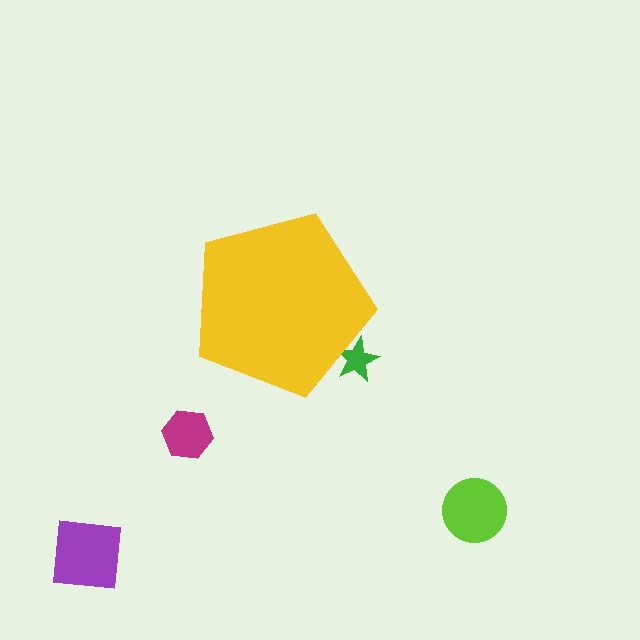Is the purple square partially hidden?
No, the purple square is fully visible.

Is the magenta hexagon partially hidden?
No, the magenta hexagon is fully visible.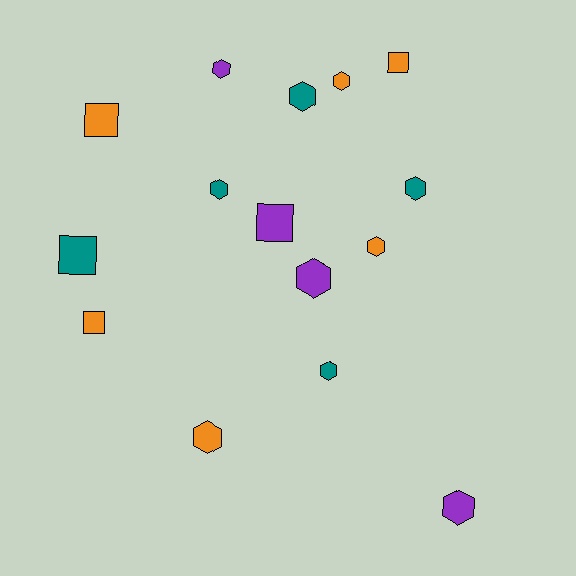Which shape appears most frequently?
Hexagon, with 10 objects.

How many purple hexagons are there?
There are 3 purple hexagons.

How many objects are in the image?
There are 15 objects.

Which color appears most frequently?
Orange, with 6 objects.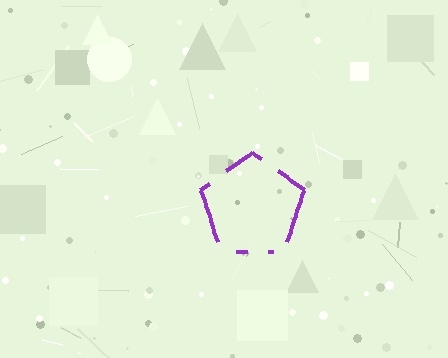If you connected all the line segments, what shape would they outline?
They would outline a pentagon.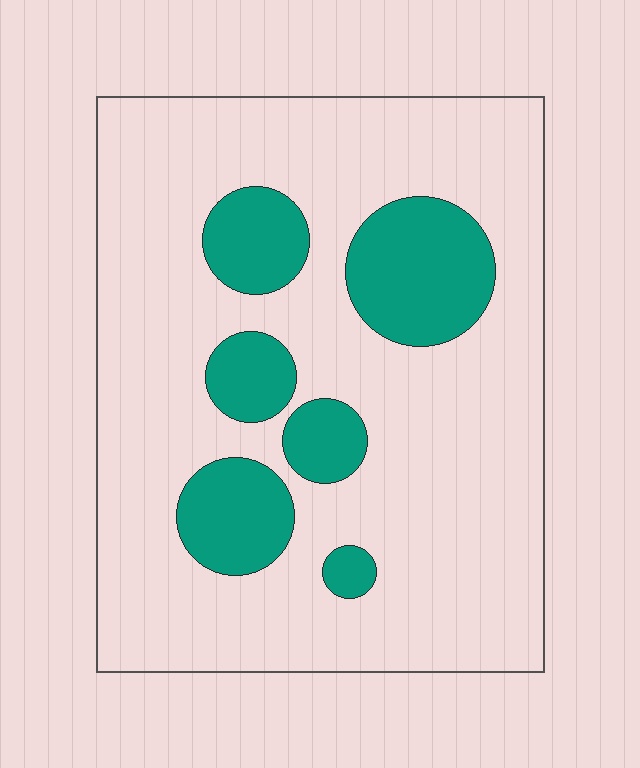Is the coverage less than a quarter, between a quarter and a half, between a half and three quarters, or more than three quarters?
Less than a quarter.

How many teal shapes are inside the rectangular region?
6.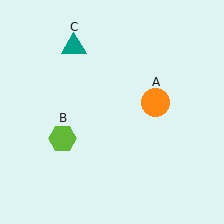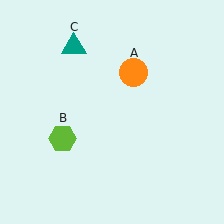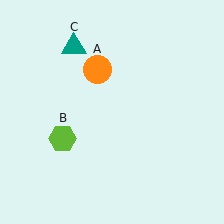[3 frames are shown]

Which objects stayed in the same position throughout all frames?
Lime hexagon (object B) and teal triangle (object C) remained stationary.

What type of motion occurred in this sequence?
The orange circle (object A) rotated counterclockwise around the center of the scene.